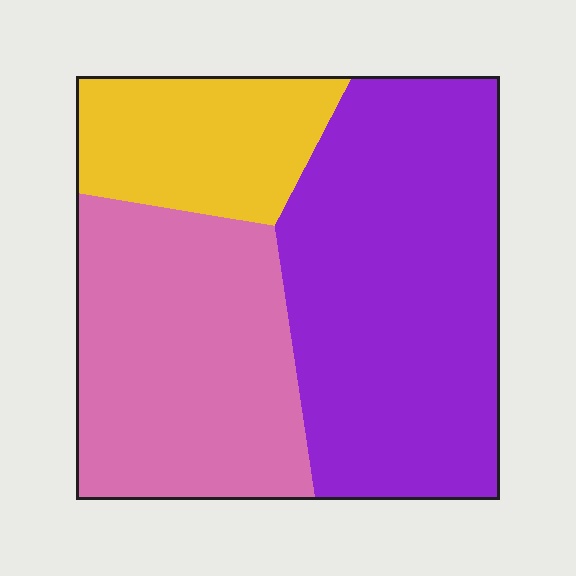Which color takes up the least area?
Yellow, at roughly 20%.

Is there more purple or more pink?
Purple.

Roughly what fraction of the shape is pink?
Pink takes up between a quarter and a half of the shape.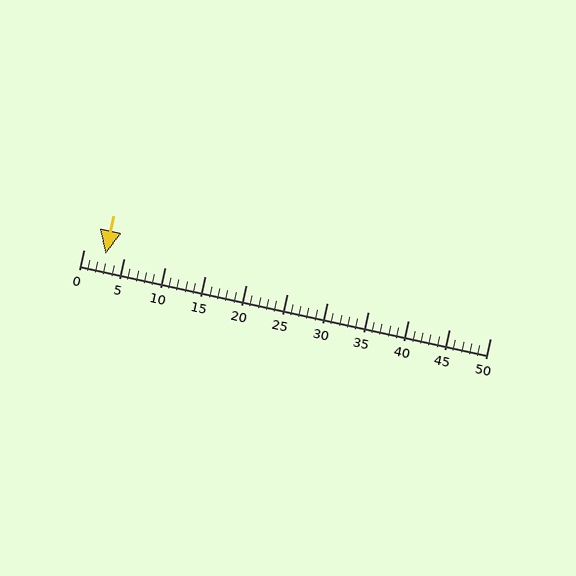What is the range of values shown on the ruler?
The ruler shows values from 0 to 50.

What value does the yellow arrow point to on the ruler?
The yellow arrow points to approximately 3.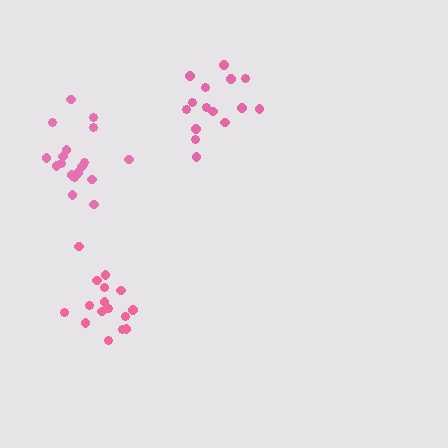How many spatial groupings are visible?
There are 3 spatial groupings.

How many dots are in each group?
Group 1: 18 dots, Group 2: 16 dots, Group 3: 15 dots (49 total).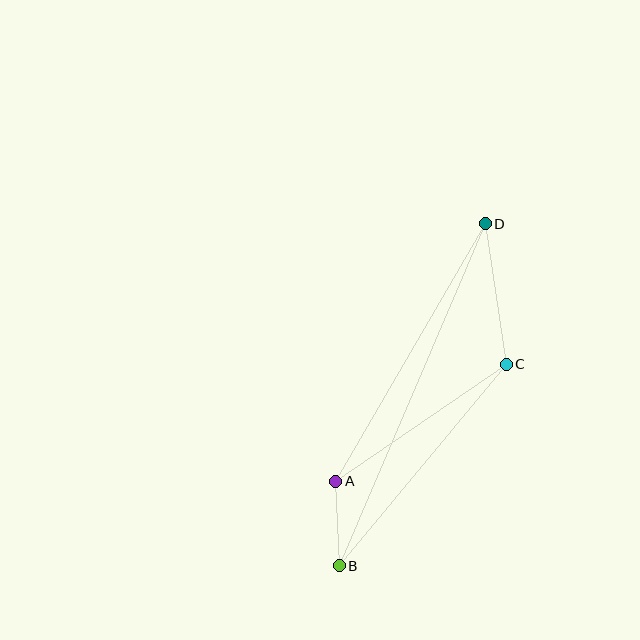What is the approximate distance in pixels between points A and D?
The distance between A and D is approximately 298 pixels.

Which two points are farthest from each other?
Points B and D are farthest from each other.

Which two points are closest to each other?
Points A and B are closest to each other.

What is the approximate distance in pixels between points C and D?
The distance between C and D is approximately 142 pixels.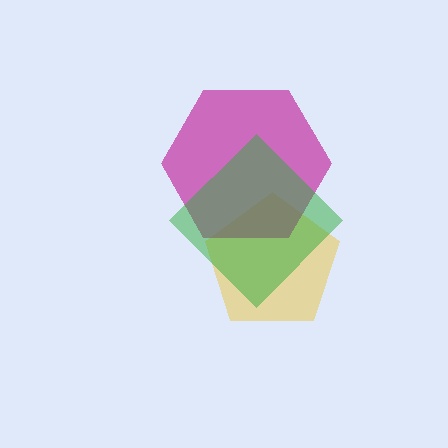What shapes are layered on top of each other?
The layered shapes are: a yellow pentagon, a magenta hexagon, a green diamond.